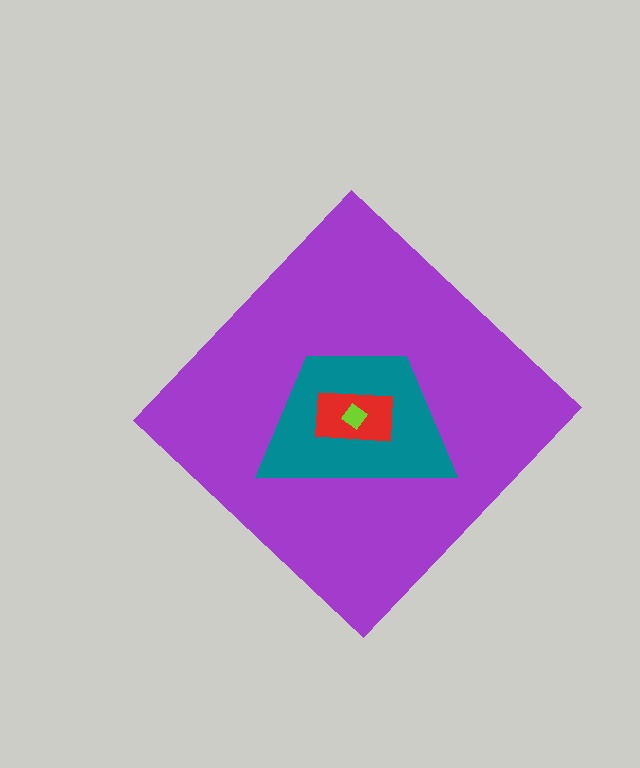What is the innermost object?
The lime diamond.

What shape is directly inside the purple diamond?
The teal trapezoid.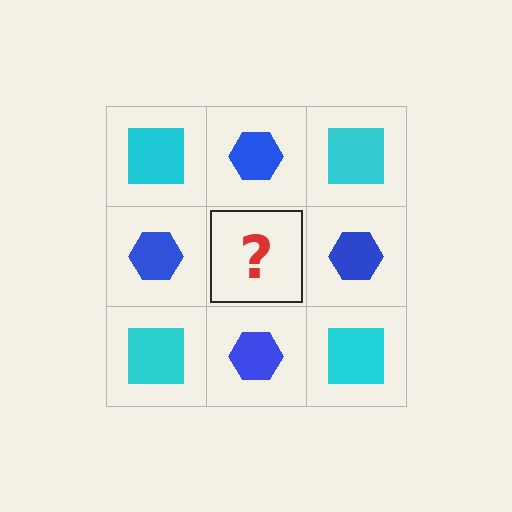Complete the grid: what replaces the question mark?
The question mark should be replaced with a cyan square.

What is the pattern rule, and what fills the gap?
The rule is that it alternates cyan square and blue hexagon in a checkerboard pattern. The gap should be filled with a cyan square.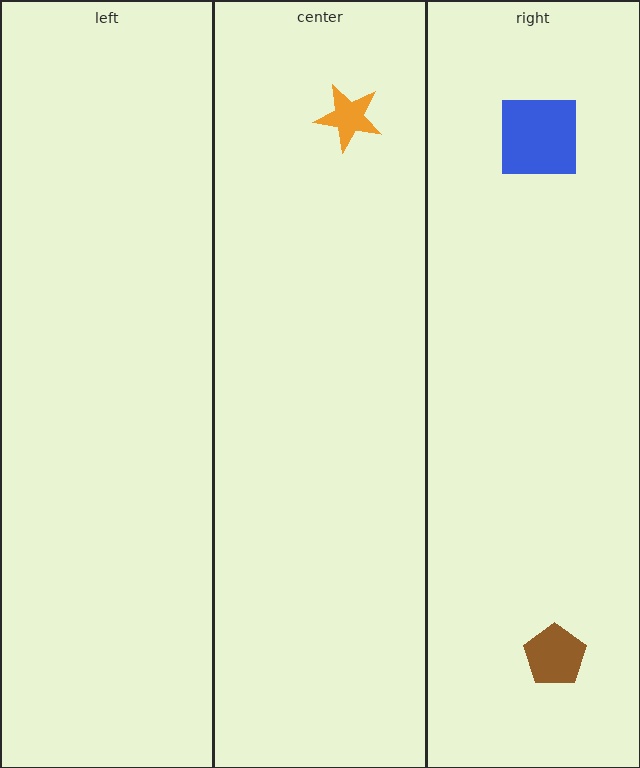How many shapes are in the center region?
1.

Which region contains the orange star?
The center region.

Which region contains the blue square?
The right region.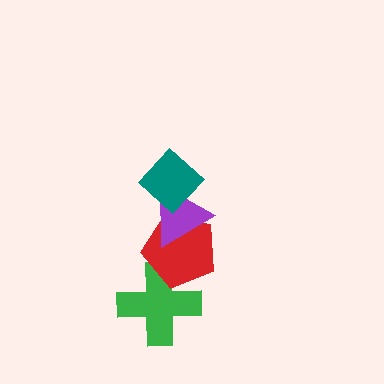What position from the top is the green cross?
The green cross is 4th from the top.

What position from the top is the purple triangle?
The purple triangle is 2nd from the top.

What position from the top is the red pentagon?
The red pentagon is 3rd from the top.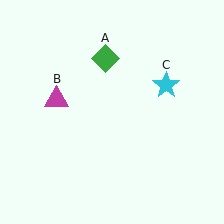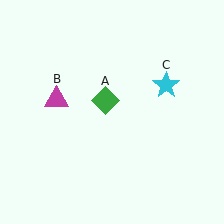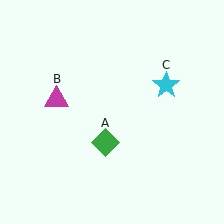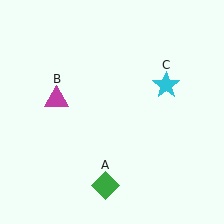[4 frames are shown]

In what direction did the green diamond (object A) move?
The green diamond (object A) moved down.